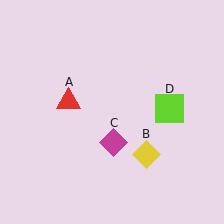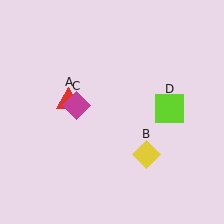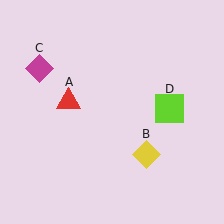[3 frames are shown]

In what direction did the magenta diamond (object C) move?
The magenta diamond (object C) moved up and to the left.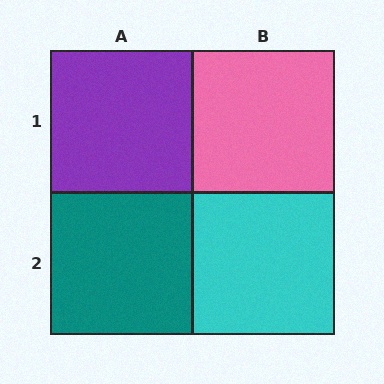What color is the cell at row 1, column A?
Purple.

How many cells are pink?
1 cell is pink.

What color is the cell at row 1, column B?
Pink.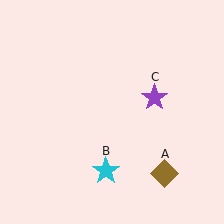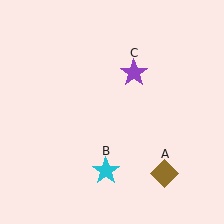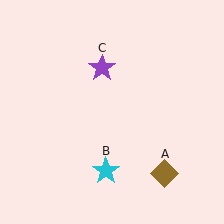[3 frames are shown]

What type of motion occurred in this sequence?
The purple star (object C) rotated counterclockwise around the center of the scene.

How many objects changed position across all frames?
1 object changed position: purple star (object C).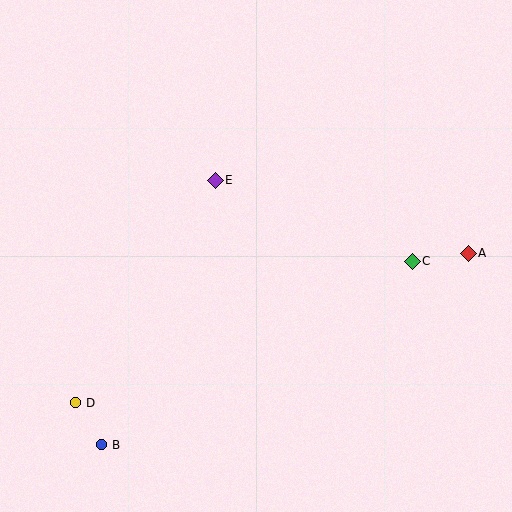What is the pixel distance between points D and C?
The distance between D and C is 365 pixels.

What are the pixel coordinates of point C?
Point C is at (412, 261).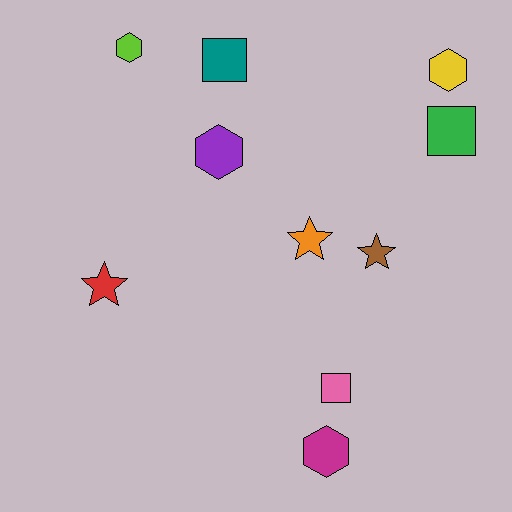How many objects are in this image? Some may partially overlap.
There are 10 objects.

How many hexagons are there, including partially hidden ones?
There are 4 hexagons.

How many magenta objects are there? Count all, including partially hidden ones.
There is 1 magenta object.